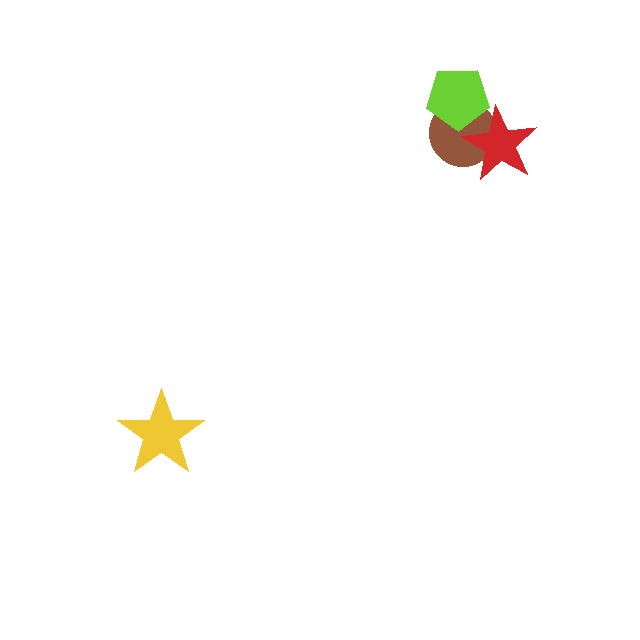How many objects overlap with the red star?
2 objects overlap with the red star.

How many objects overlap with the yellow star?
0 objects overlap with the yellow star.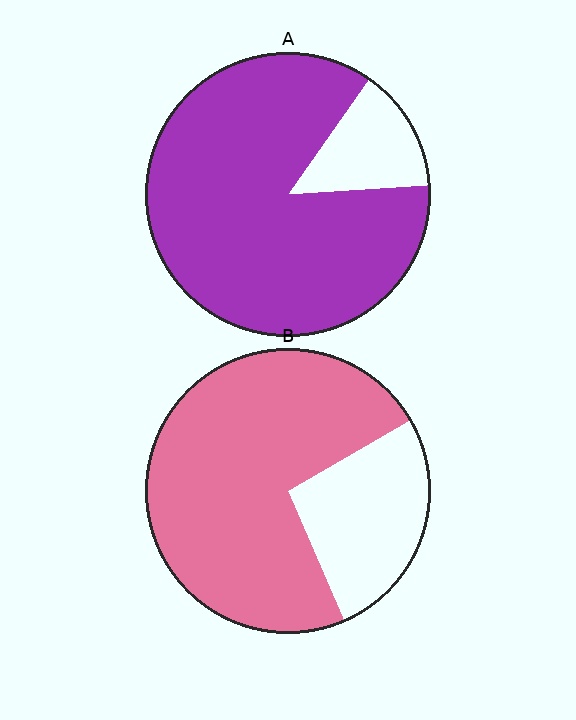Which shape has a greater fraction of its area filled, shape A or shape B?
Shape A.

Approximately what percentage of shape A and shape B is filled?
A is approximately 85% and B is approximately 75%.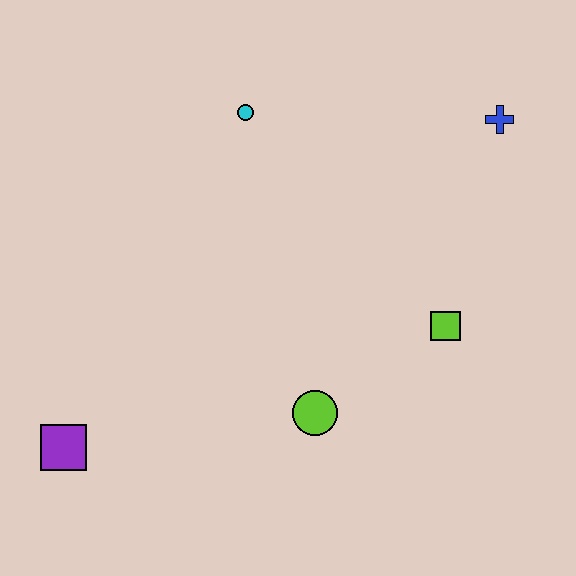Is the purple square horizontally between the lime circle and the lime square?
No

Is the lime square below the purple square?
No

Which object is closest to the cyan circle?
The blue cross is closest to the cyan circle.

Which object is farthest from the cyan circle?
The purple square is farthest from the cyan circle.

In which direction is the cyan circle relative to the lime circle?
The cyan circle is above the lime circle.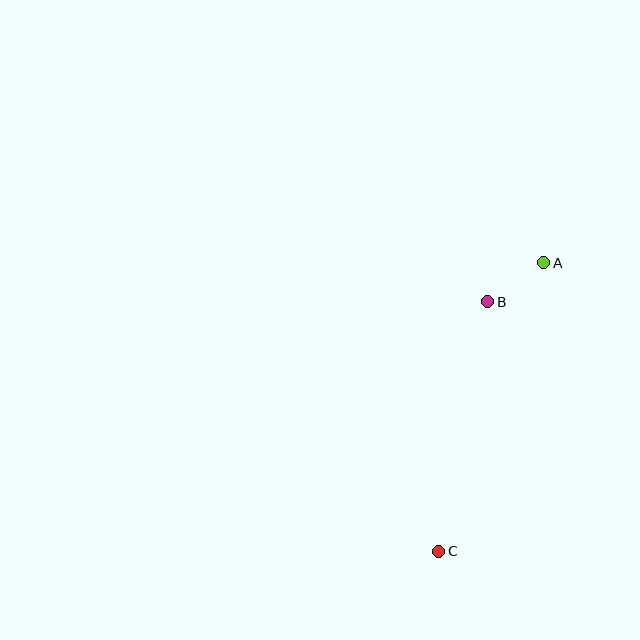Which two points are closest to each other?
Points A and B are closest to each other.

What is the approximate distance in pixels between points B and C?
The distance between B and C is approximately 254 pixels.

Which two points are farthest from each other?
Points A and C are farthest from each other.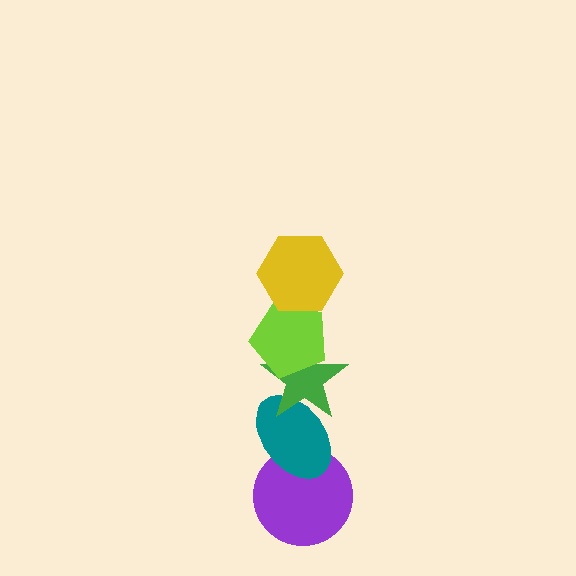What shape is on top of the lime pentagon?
The yellow hexagon is on top of the lime pentagon.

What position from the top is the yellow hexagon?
The yellow hexagon is 1st from the top.